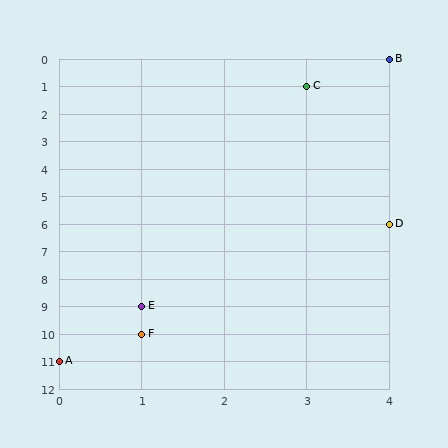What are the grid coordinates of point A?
Point A is at grid coordinates (0, 11).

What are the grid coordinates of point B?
Point B is at grid coordinates (4, 0).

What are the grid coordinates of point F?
Point F is at grid coordinates (1, 10).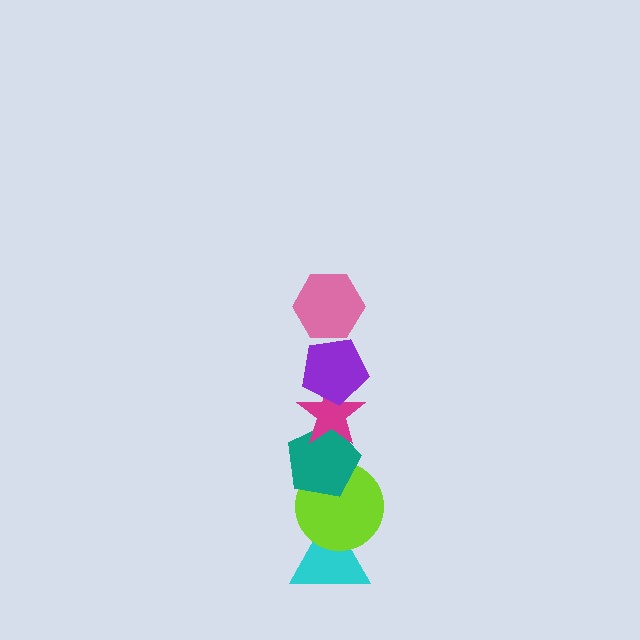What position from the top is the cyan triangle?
The cyan triangle is 6th from the top.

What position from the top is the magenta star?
The magenta star is 3rd from the top.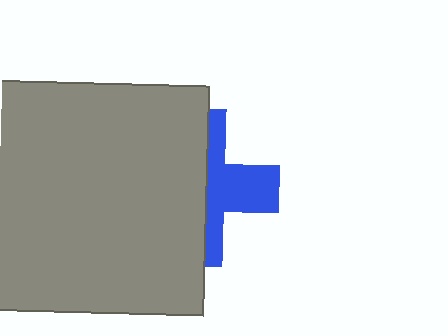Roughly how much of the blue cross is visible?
A small part of it is visible (roughly 43%).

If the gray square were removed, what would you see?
You would see the complete blue cross.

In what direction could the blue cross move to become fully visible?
The blue cross could move right. That would shift it out from behind the gray square entirely.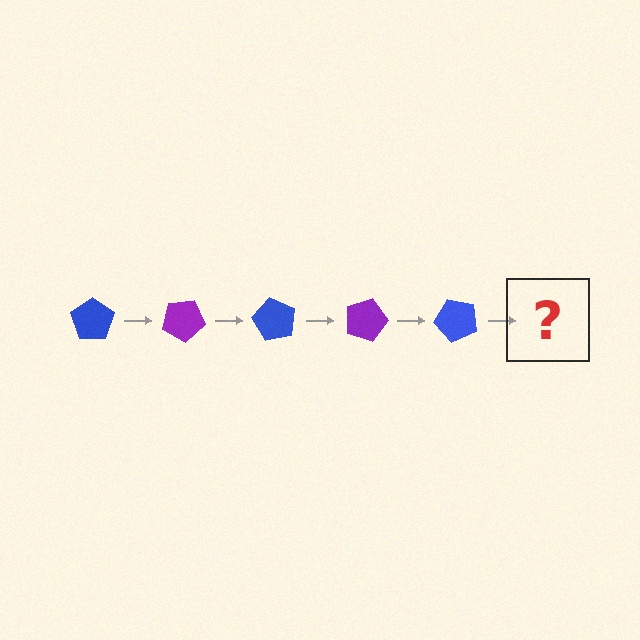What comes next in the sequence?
The next element should be a purple pentagon, rotated 150 degrees from the start.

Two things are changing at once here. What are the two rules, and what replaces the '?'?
The two rules are that it rotates 30 degrees each step and the color cycles through blue and purple. The '?' should be a purple pentagon, rotated 150 degrees from the start.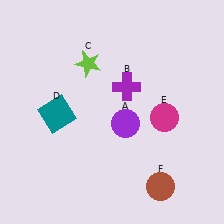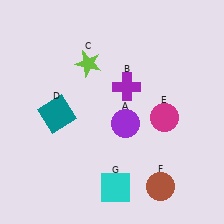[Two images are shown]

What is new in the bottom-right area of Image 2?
A cyan square (G) was added in the bottom-right area of Image 2.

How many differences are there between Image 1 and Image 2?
There is 1 difference between the two images.